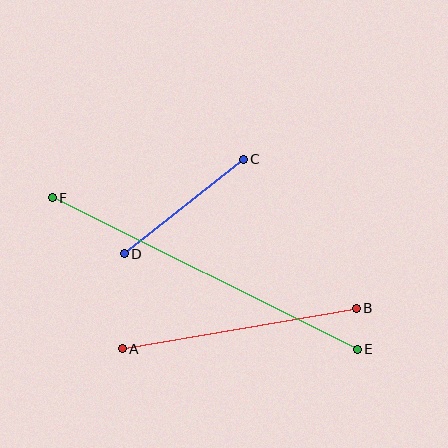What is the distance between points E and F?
The distance is approximately 341 pixels.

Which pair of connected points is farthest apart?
Points E and F are farthest apart.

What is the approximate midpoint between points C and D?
The midpoint is at approximately (184, 206) pixels.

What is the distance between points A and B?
The distance is approximately 237 pixels.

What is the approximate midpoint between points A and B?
The midpoint is at approximately (239, 329) pixels.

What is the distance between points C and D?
The distance is approximately 152 pixels.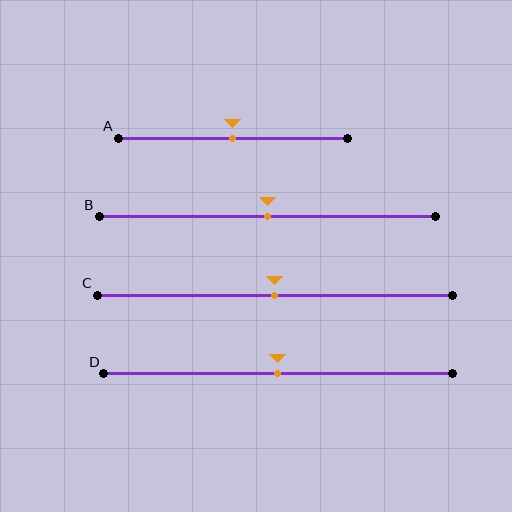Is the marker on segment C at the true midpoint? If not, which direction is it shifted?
Yes, the marker on segment C is at the true midpoint.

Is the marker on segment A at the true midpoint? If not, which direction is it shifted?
Yes, the marker on segment A is at the true midpoint.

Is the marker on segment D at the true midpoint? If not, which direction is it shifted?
Yes, the marker on segment D is at the true midpoint.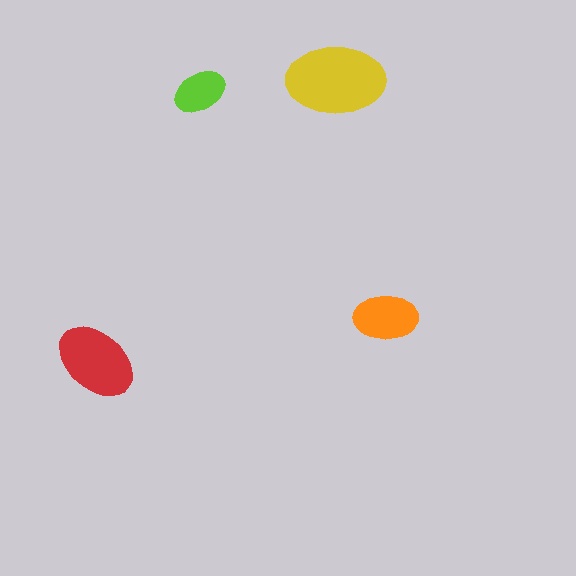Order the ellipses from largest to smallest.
the yellow one, the red one, the orange one, the lime one.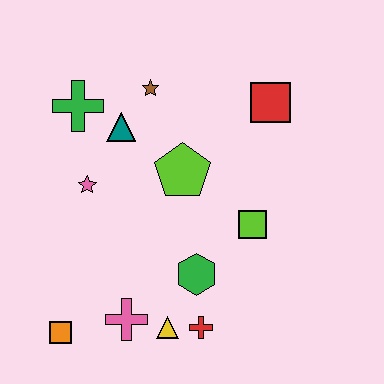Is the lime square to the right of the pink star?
Yes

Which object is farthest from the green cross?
The red cross is farthest from the green cross.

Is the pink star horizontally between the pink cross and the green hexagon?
No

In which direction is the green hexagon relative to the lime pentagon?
The green hexagon is below the lime pentagon.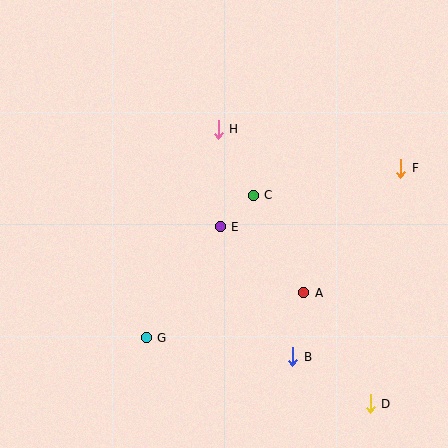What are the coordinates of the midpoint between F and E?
The midpoint between F and E is at (311, 198).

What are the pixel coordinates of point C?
Point C is at (253, 195).